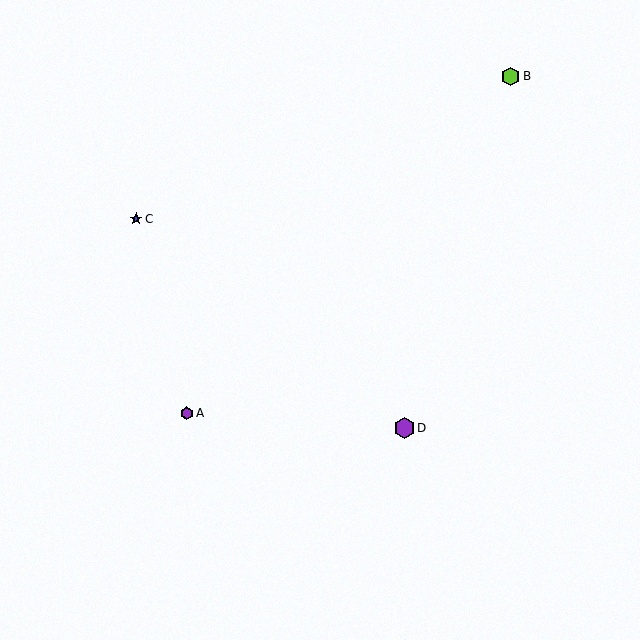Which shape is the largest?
The purple hexagon (labeled D) is the largest.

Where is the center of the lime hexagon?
The center of the lime hexagon is at (511, 76).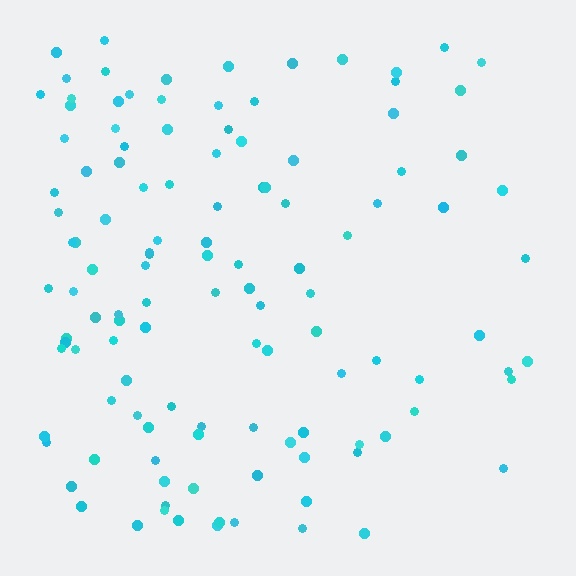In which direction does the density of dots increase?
From right to left, with the left side densest.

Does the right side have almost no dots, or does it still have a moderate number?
Still a moderate number, just noticeably fewer than the left.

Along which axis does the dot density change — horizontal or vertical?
Horizontal.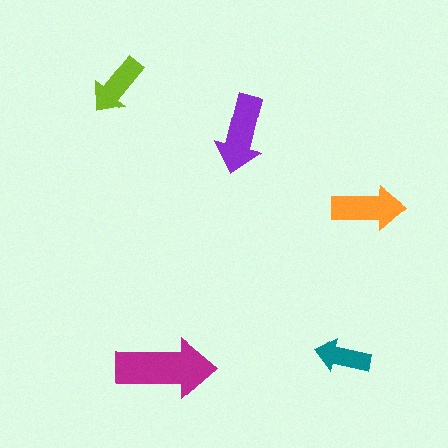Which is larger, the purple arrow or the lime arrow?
The purple one.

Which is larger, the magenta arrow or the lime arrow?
The magenta one.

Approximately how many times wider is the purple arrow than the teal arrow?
About 1.5 times wider.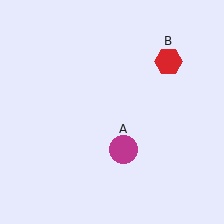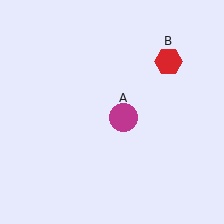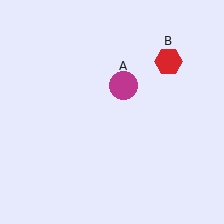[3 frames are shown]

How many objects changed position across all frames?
1 object changed position: magenta circle (object A).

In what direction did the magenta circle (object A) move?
The magenta circle (object A) moved up.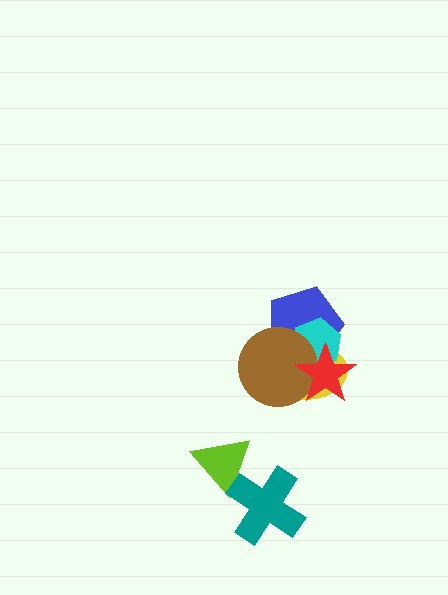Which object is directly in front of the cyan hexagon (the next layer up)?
The brown circle is directly in front of the cyan hexagon.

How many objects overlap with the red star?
4 objects overlap with the red star.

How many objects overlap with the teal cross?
1 object overlaps with the teal cross.